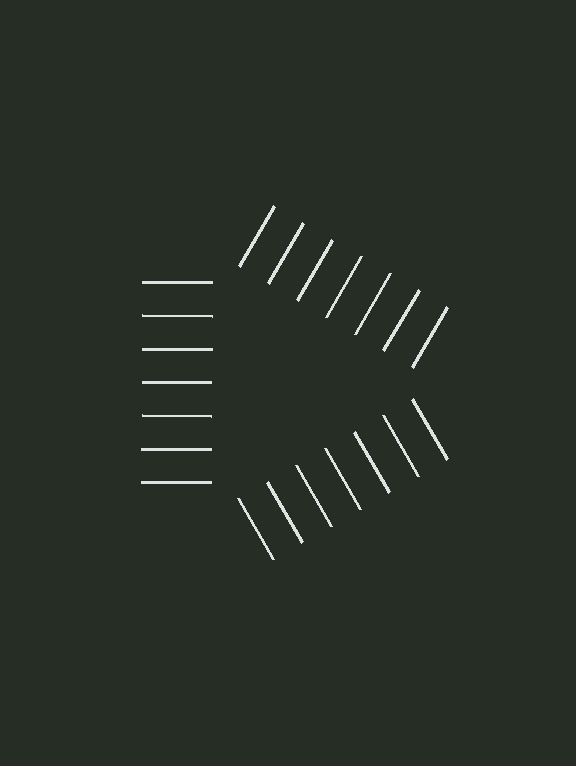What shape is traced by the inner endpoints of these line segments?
An illusory triangle — the line segments terminate on its edges but no continuous stroke is drawn.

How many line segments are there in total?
21 — 7 along each of the 3 edges.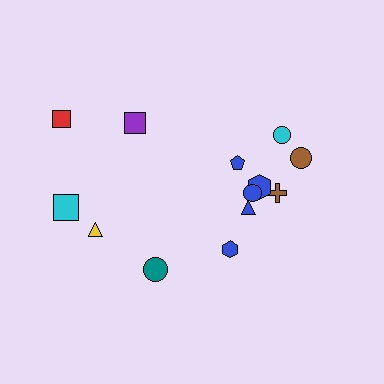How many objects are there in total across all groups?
There are 13 objects.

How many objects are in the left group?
There are 5 objects.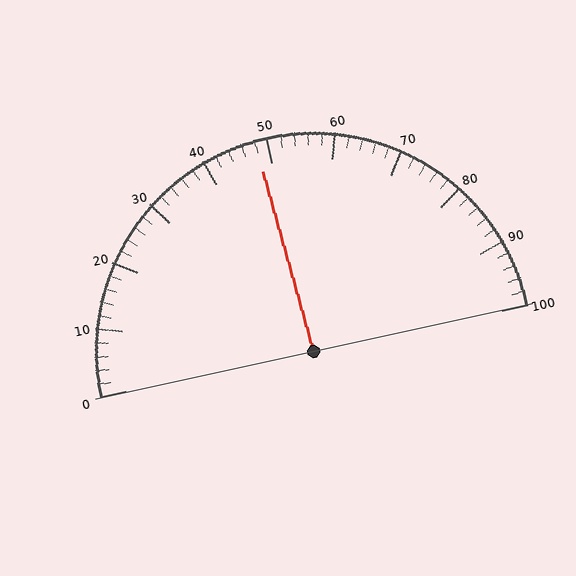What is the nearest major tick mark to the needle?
The nearest major tick mark is 50.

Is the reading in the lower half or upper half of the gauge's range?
The reading is in the lower half of the range (0 to 100).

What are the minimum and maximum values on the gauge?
The gauge ranges from 0 to 100.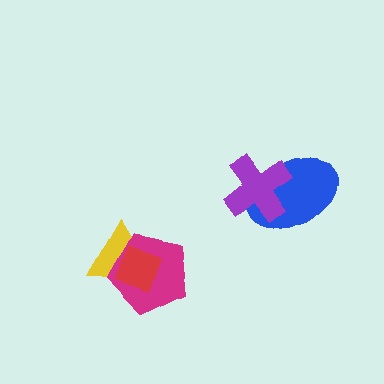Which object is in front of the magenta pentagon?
The red diamond is in front of the magenta pentagon.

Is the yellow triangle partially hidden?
Yes, it is partially covered by another shape.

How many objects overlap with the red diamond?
2 objects overlap with the red diamond.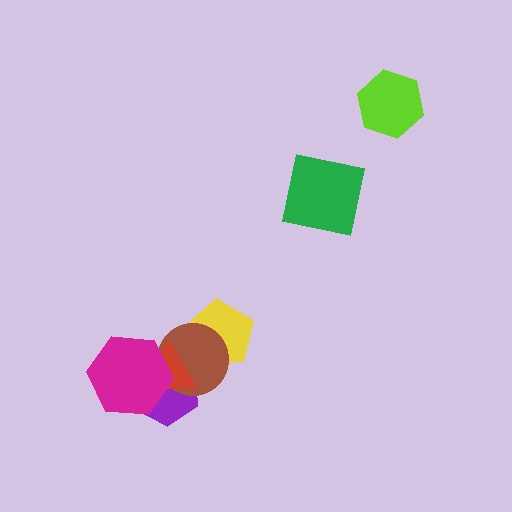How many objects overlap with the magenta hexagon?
3 objects overlap with the magenta hexagon.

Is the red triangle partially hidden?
Yes, it is partially covered by another shape.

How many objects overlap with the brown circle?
4 objects overlap with the brown circle.